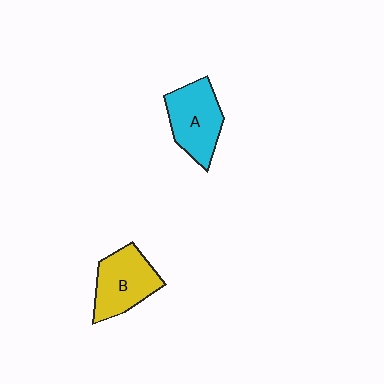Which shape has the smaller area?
Shape B (yellow).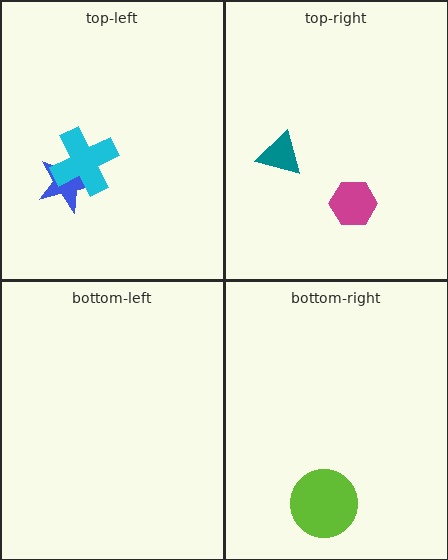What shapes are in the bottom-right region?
The lime circle.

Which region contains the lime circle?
The bottom-right region.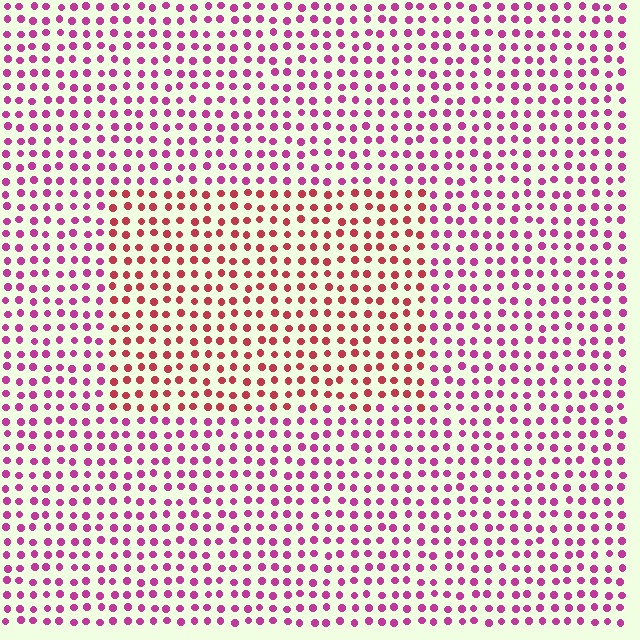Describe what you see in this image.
The image is filled with small magenta elements in a uniform arrangement. A rectangle-shaped region is visible where the elements are tinted to a slightly different hue, forming a subtle color boundary.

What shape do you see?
I see a rectangle.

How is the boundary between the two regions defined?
The boundary is defined purely by a slight shift in hue (about 36 degrees). Spacing, size, and orientation are identical on both sides.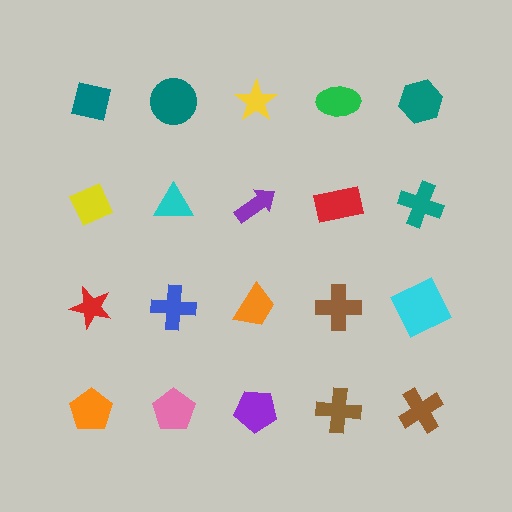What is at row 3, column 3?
An orange trapezoid.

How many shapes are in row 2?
5 shapes.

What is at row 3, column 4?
A brown cross.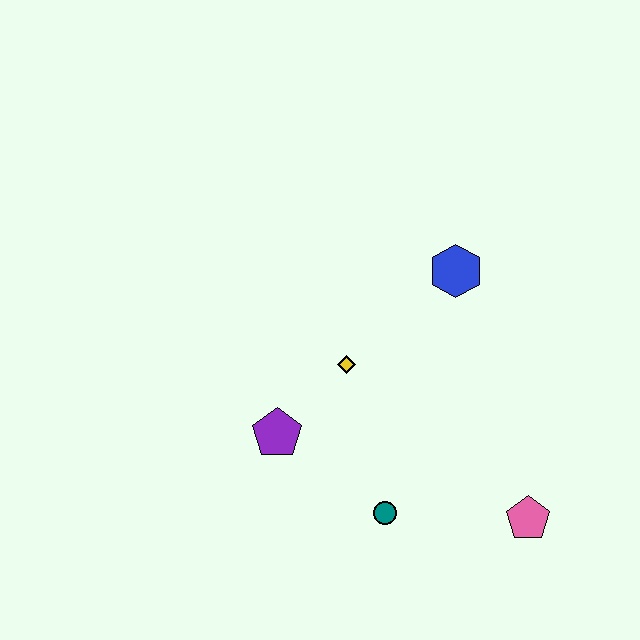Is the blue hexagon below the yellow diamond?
No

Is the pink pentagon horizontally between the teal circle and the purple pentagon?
No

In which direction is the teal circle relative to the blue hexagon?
The teal circle is below the blue hexagon.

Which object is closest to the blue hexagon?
The yellow diamond is closest to the blue hexagon.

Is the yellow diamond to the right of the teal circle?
No